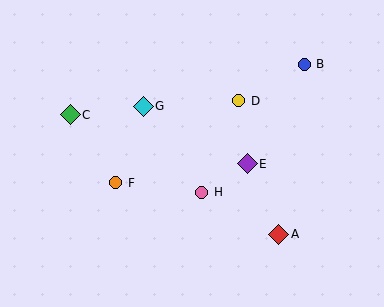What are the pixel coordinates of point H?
Point H is at (202, 192).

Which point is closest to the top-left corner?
Point C is closest to the top-left corner.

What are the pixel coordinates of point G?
Point G is at (143, 106).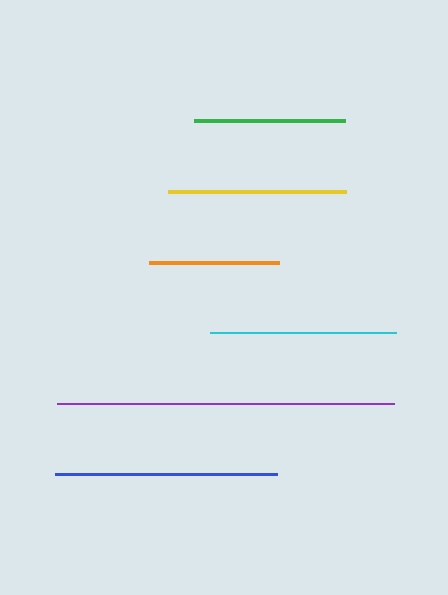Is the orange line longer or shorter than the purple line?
The purple line is longer than the orange line.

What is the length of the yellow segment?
The yellow segment is approximately 178 pixels long.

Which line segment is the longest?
The purple line is the longest at approximately 337 pixels.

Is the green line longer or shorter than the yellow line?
The yellow line is longer than the green line.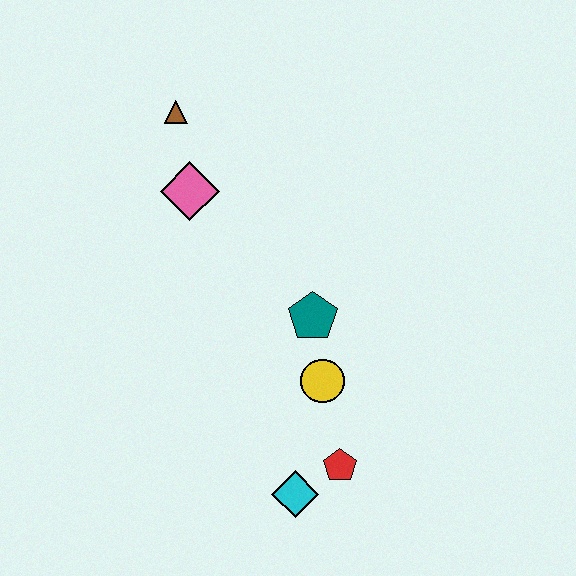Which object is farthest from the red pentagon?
The brown triangle is farthest from the red pentagon.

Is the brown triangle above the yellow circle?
Yes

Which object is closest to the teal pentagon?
The yellow circle is closest to the teal pentagon.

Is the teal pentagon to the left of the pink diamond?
No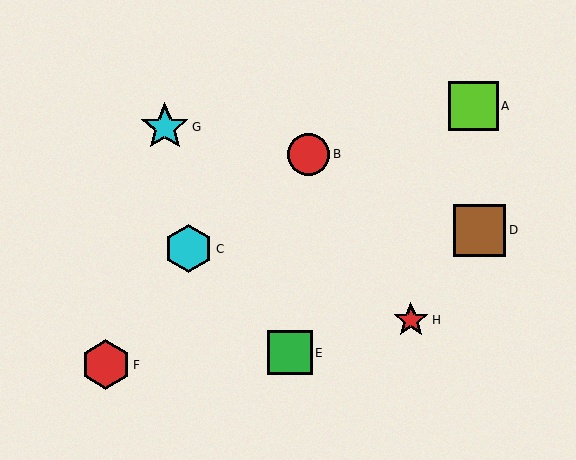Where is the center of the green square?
The center of the green square is at (290, 353).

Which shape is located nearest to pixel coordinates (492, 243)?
The brown square (labeled D) at (480, 230) is nearest to that location.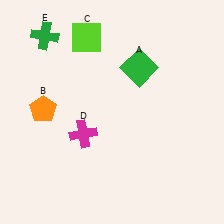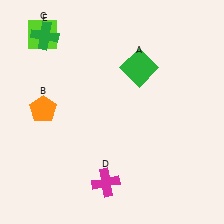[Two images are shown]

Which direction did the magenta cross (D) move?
The magenta cross (D) moved down.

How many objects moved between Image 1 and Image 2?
2 objects moved between the two images.